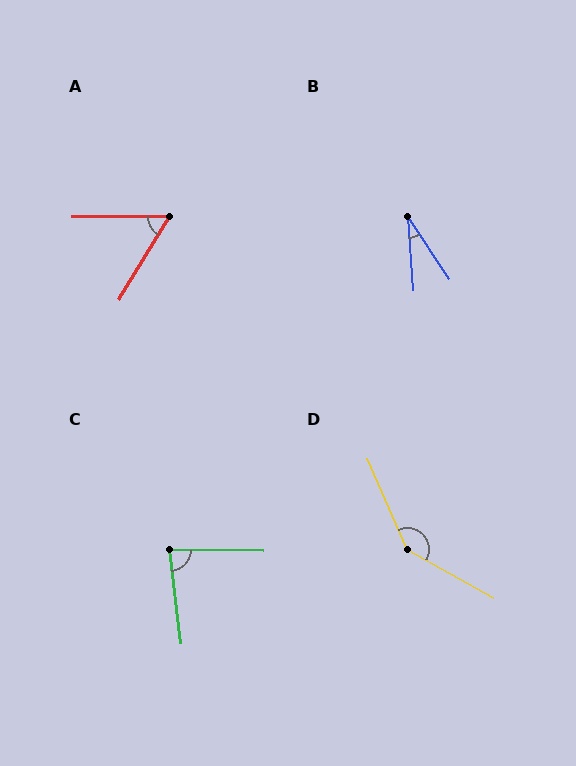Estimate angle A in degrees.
Approximately 59 degrees.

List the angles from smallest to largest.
B (30°), A (59°), C (83°), D (143°).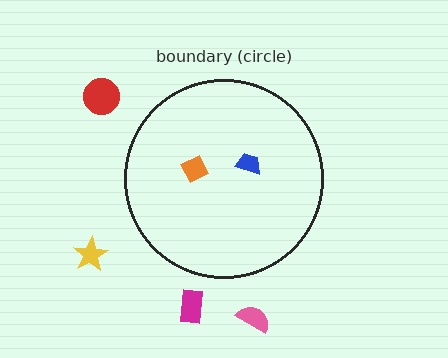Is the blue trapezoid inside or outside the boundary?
Inside.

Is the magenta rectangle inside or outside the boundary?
Outside.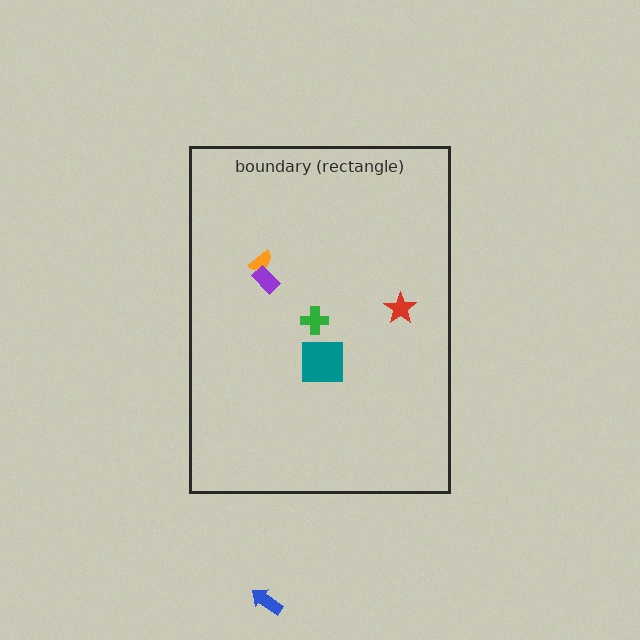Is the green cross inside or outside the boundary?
Inside.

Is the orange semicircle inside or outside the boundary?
Inside.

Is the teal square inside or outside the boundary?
Inside.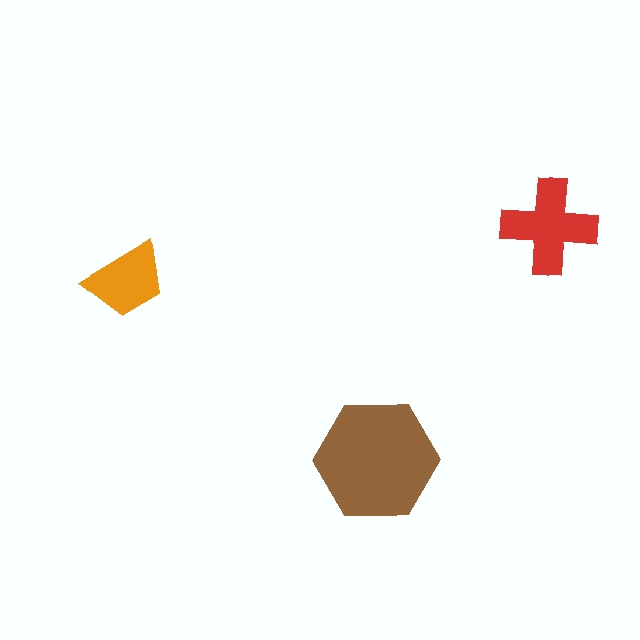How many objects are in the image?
There are 3 objects in the image.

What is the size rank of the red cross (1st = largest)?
2nd.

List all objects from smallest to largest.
The orange trapezoid, the red cross, the brown hexagon.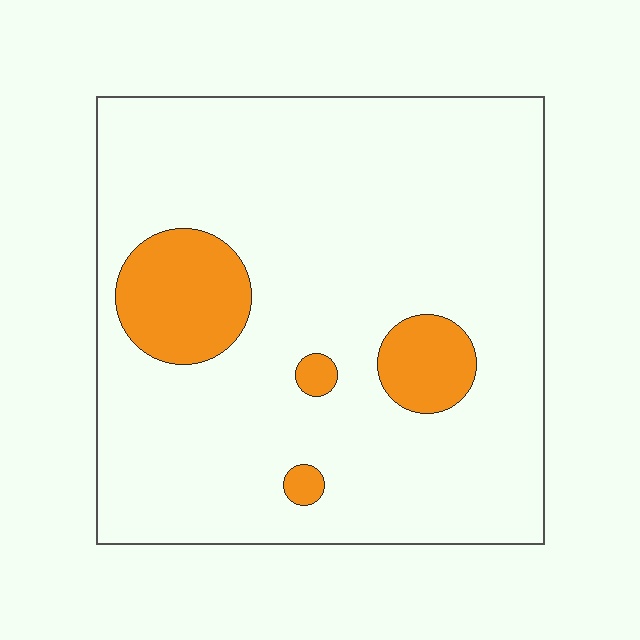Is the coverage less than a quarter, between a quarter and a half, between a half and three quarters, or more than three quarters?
Less than a quarter.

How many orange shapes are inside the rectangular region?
4.